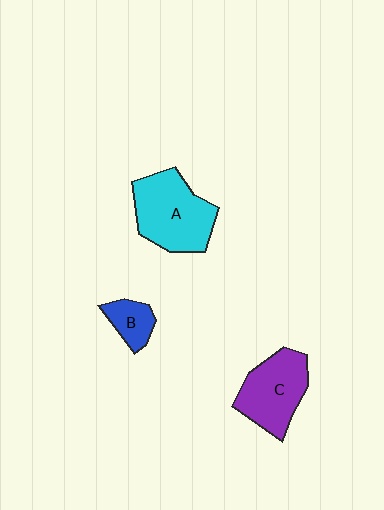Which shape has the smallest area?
Shape B (blue).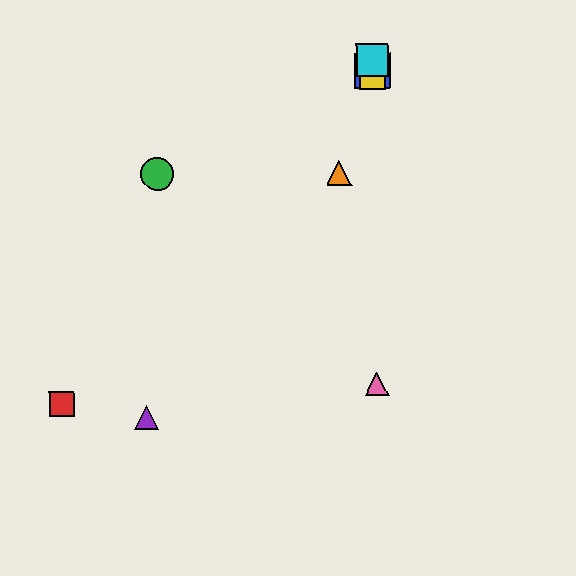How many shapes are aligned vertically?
4 shapes (the blue square, the yellow square, the cyan square, the pink triangle) are aligned vertically.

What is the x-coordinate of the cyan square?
The cyan square is at x≈372.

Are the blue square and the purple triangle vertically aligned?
No, the blue square is at x≈372 and the purple triangle is at x≈146.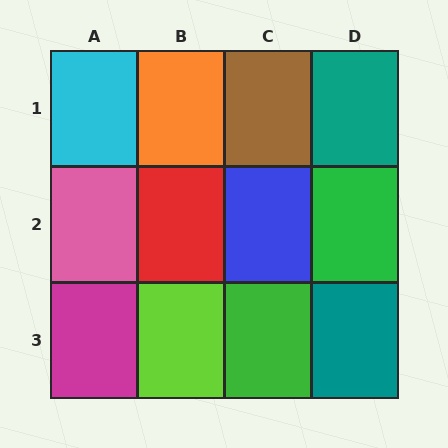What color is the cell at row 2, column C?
Blue.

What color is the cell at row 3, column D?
Teal.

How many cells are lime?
1 cell is lime.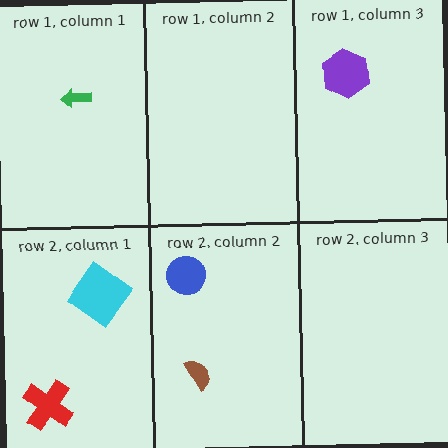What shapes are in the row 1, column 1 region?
The green arrow.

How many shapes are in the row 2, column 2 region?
2.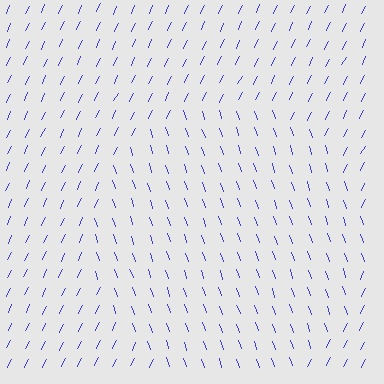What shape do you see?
I see a circle.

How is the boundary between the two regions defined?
The boundary is defined purely by a change in line orientation (approximately 45 degrees difference). All lines are the same color and thickness.